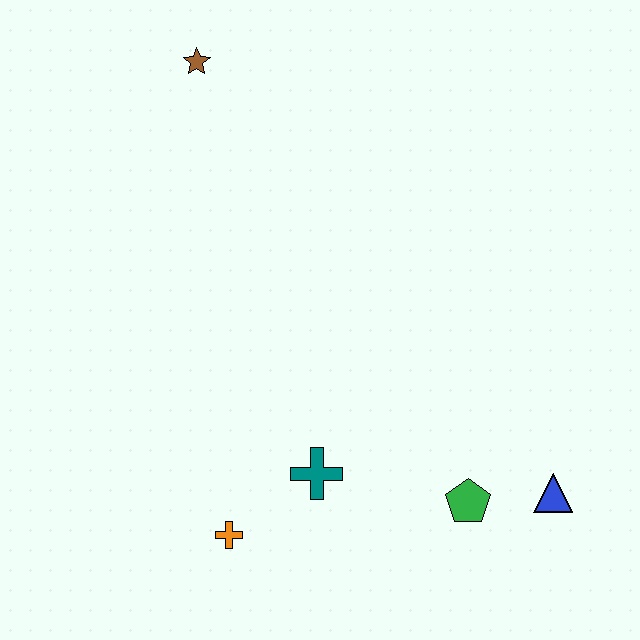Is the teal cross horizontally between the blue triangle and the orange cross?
Yes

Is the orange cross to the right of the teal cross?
No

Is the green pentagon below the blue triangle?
Yes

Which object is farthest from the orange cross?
The brown star is farthest from the orange cross.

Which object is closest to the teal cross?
The orange cross is closest to the teal cross.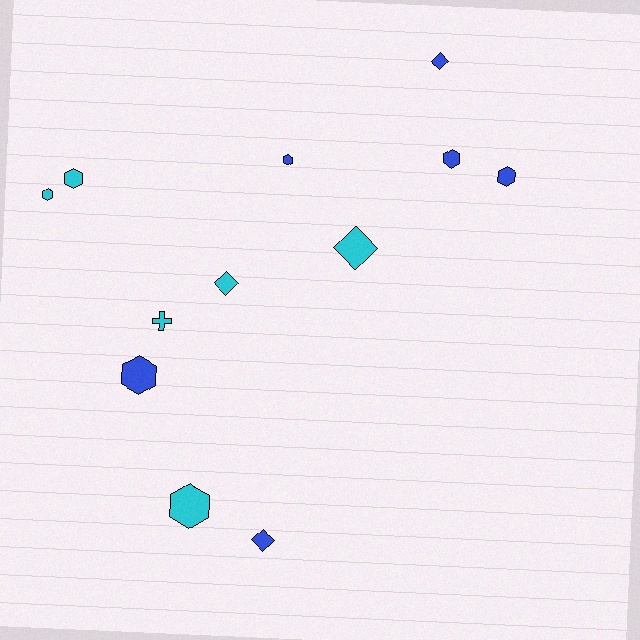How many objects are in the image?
There are 12 objects.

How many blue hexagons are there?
There are 4 blue hexagons.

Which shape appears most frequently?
Hexagon, with 7 objects.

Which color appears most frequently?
Blue, with 6 objects.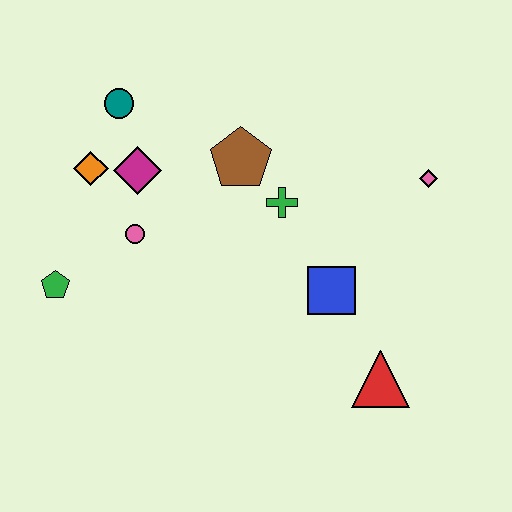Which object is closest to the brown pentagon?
The green cross is closest to the brown pentagon.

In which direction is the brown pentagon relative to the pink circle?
The brown pentagon is to the right of the pink circle.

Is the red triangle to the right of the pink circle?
Yes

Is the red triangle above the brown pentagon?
No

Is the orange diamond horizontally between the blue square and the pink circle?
No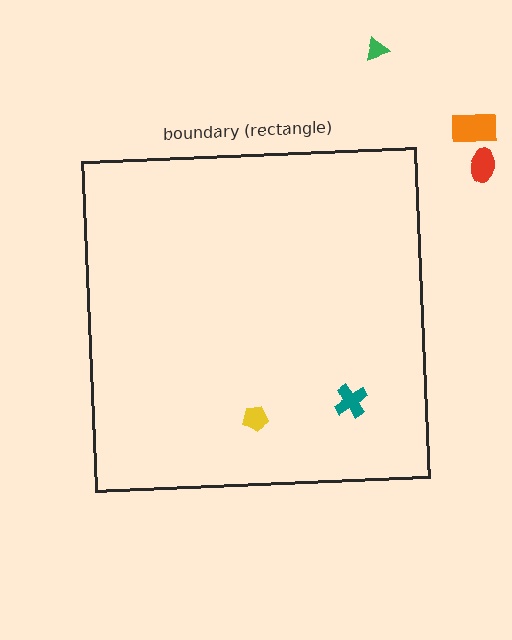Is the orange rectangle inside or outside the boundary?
Outside.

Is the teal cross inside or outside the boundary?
Inside.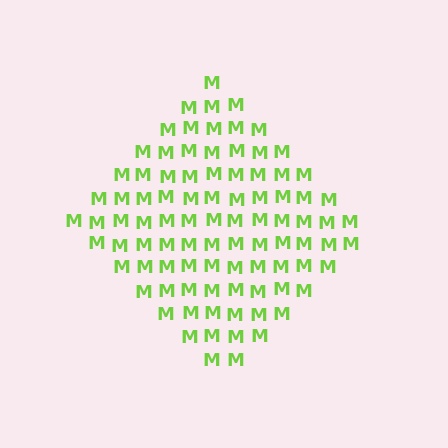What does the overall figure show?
The overall figure shows a diamond.